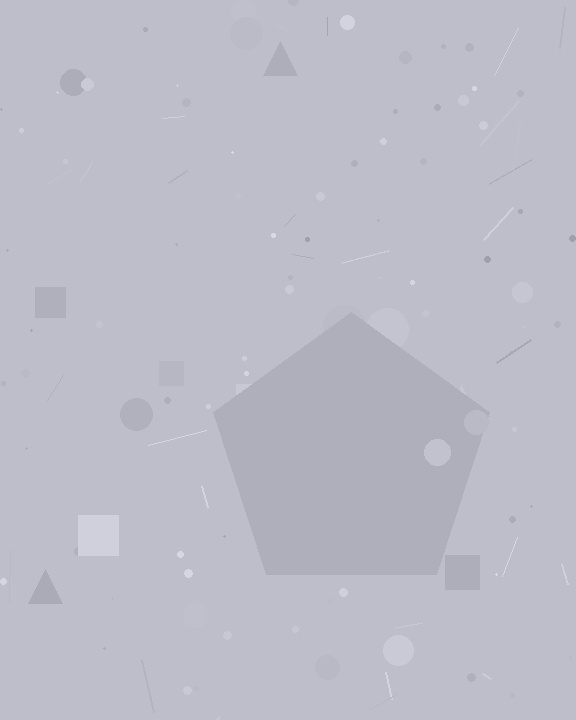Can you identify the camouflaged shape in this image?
The camouflaged shape is a pentagon.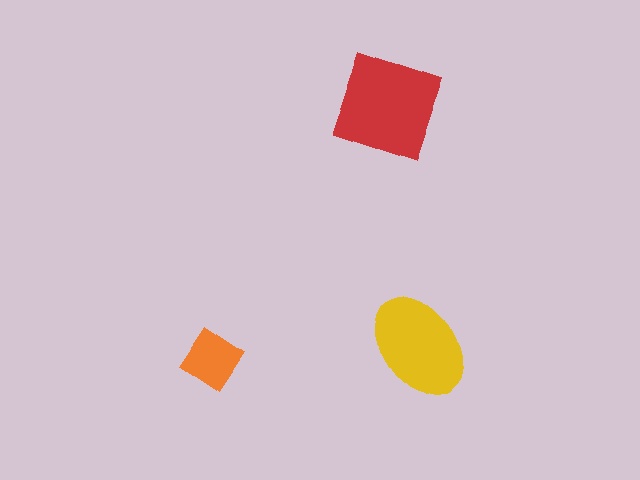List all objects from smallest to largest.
The orange diamond, the yellow ellipse, the red diamond.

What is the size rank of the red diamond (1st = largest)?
1st.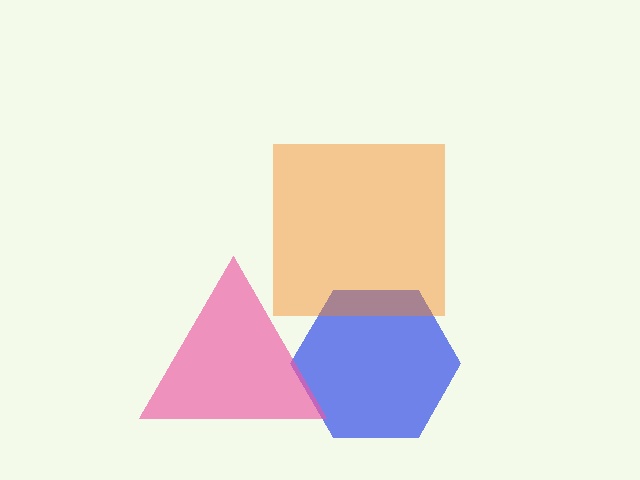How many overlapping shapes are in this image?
There are 3 overlapping shapes in the image.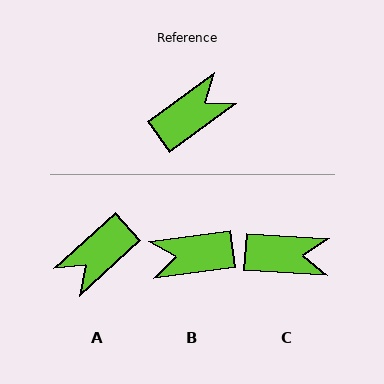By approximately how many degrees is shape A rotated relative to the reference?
Approximately 173 degrees clockwise.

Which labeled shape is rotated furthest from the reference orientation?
A, about 173 degrees away.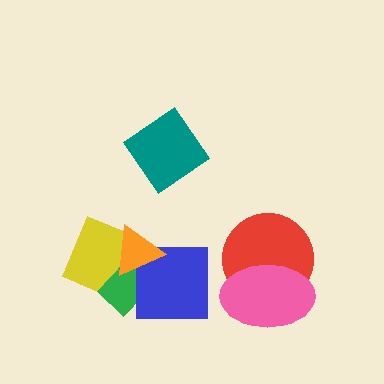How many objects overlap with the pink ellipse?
1 object overlaps with the pink ellipse.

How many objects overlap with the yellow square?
2 objects overlap with the yellow square.